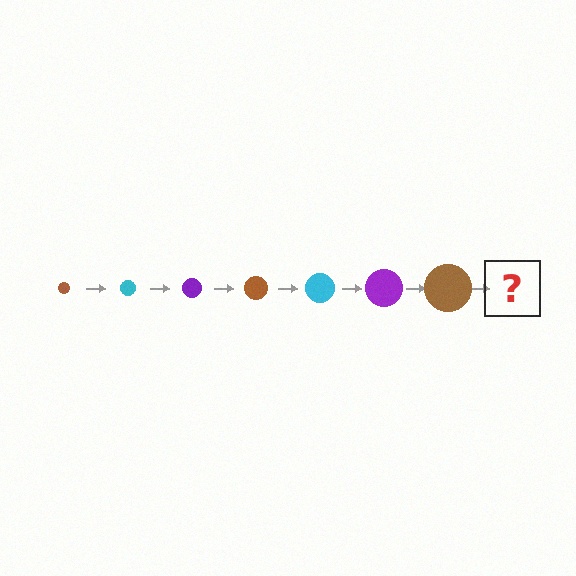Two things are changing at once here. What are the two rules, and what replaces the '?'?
The two rules are that the circle grows larger each step and the color cycles through brown, cyan, and purple. The '?' should be a cyan circle, larger than the previous one.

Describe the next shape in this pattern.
It should be a cyan circle, larger than the previous one.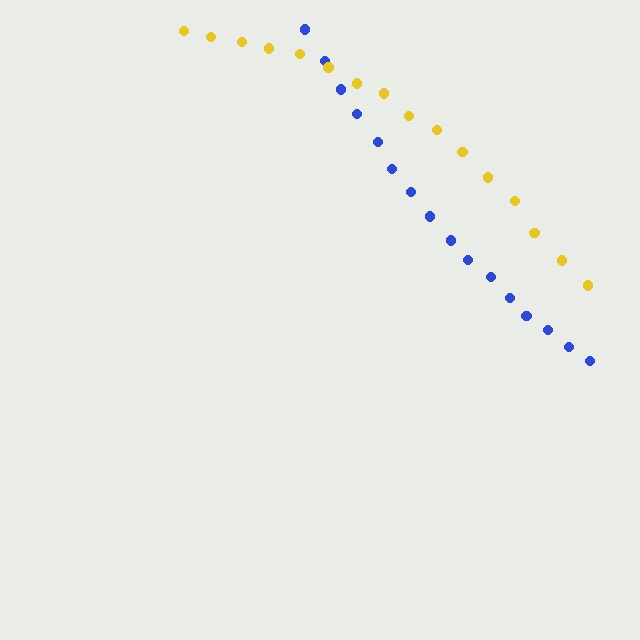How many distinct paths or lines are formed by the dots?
There are 2 distinct paths.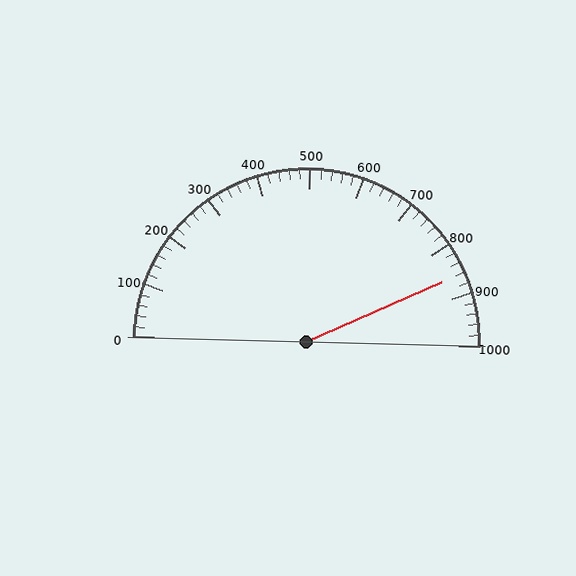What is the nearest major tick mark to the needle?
The nearest major tick mark is 900.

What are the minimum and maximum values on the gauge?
The gauge ranges from 0 to 1000.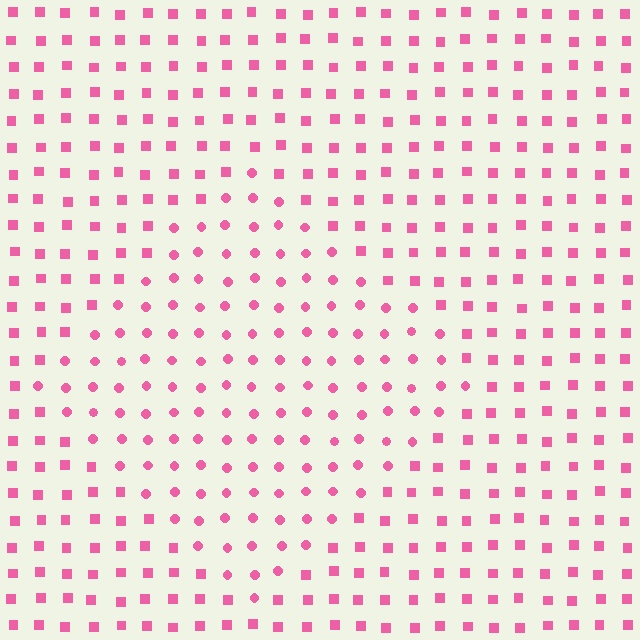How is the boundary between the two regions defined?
The boundary is defined by a change in element shape: circles inside vs. squares outside. All elements share the same color and spacing.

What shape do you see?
I see a diamond.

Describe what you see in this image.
The image is filled with small pink elements arranged in a uniform grid. A diamond-shaped region contains circles, while the surrounding area contains squares. The boundary is defined purely by the change in element shape.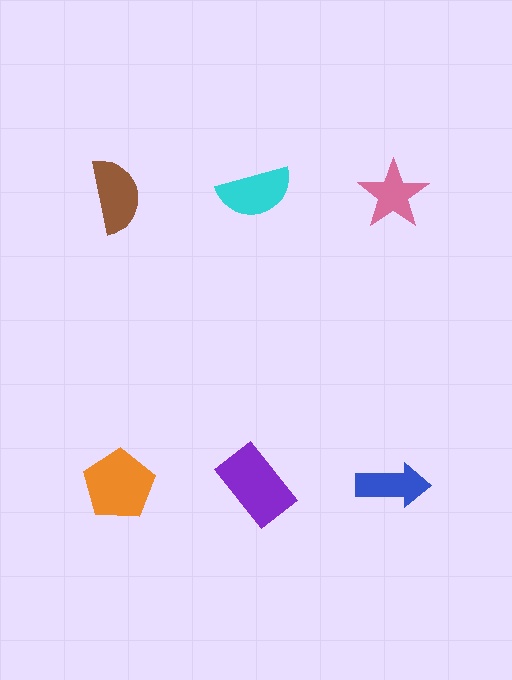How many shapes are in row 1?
3 shapes.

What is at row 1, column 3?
A pink star.